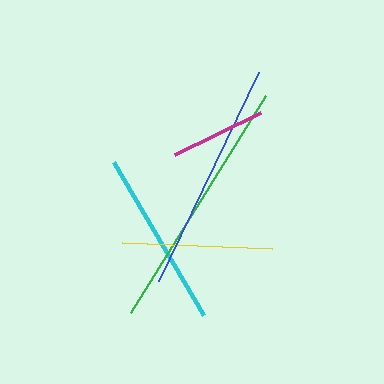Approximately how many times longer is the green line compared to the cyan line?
The green line is approximately 1.4 times the length of the cyan line.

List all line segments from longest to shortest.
From longest to shortest: green, blue, cyan, yellow, magenta.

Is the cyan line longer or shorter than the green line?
The green line is longer than the cyan line.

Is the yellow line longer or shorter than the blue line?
The blue line is longer than the yellow line.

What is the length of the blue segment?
The blue segment is approximately 232 pixels long.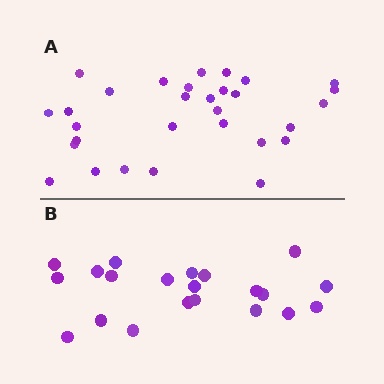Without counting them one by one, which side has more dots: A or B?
Region A (the top region) has more dots.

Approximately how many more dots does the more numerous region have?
Region A has roughly 8 or so more dots than region B.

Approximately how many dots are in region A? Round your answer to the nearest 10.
About 30 dots.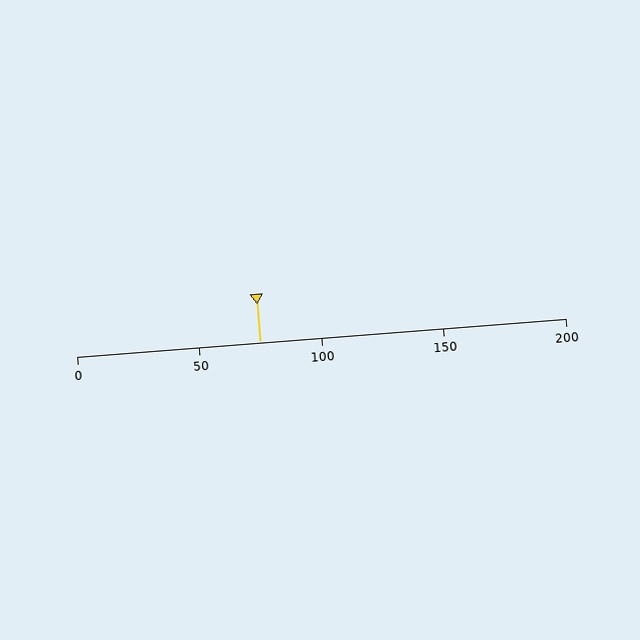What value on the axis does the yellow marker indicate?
The marker indicates approximately 75.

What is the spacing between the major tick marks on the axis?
The major ticks are spaced 50 apart.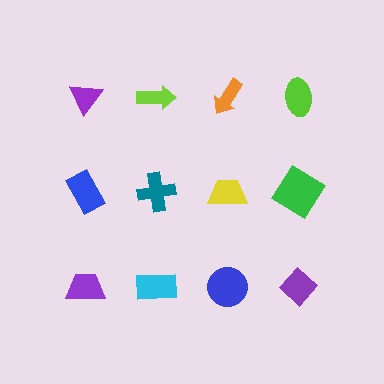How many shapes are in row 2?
4 shapes.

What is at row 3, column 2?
A cyan rectangle.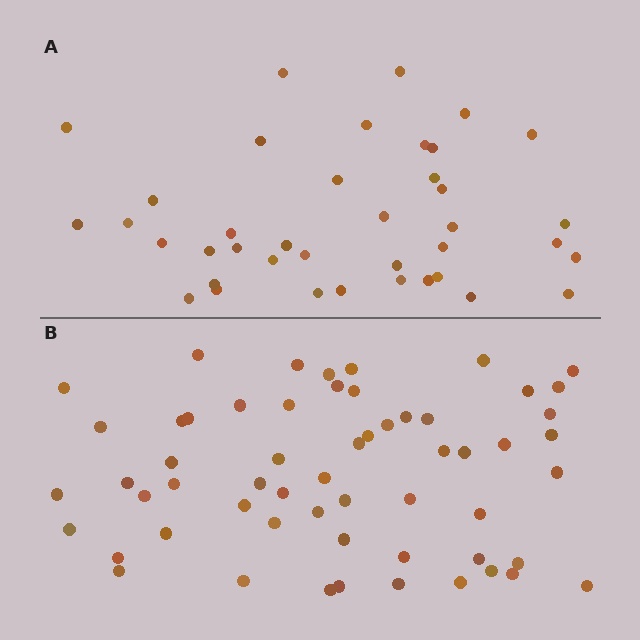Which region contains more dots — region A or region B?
Region B (the bottom region) has more dots.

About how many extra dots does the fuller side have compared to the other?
Region B has approximately 20 more dots than region A.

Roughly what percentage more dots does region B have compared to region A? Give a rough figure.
About 50% more.